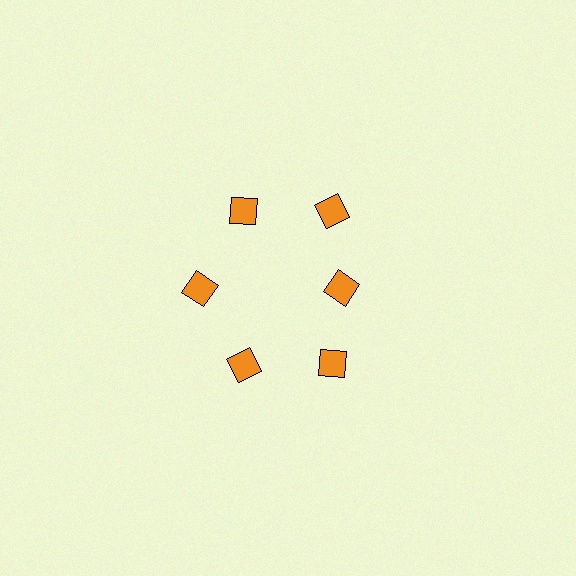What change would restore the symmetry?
The symmetry would be restored by moving it outward, back onto the ring so that all 6 diamonds sit at equal angles and equal distance from the center.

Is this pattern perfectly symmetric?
No. The 6 orange diamonds are arranged in a ring, but one element near the 3 o'clock position is pulled inward toward the center, breaking the 6-fold rotational symmetry.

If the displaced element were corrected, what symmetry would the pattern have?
It would have 6-fold rotational symmetry — the pattern would map onto itself every 60 degrees.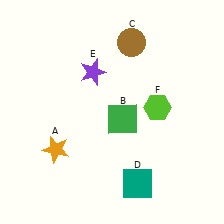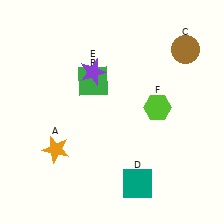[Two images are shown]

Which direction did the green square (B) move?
The green square (B) moved up.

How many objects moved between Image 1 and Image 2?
2 objects moved between the two images.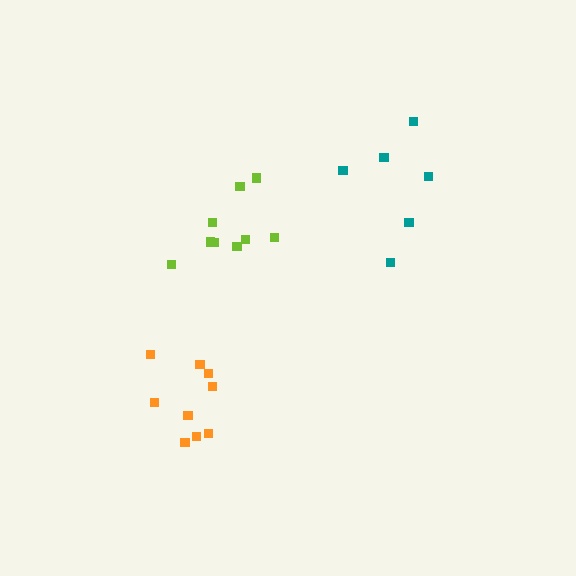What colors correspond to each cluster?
The clusters are colored: teal, lime, orange.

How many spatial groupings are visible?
There are 3 spatial groupings.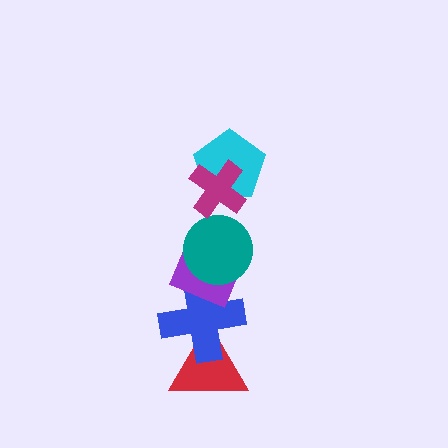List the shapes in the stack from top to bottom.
From top to bottom: the magenta cross, the cyan pentagon, the teal circle, the purple diamond, the blue cross, the red triangle.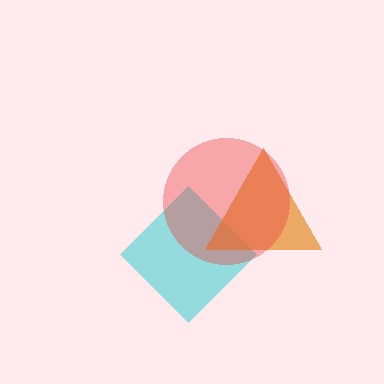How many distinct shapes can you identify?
There are 3 distinct shapes: a cyan diamond, an orange triangle, a red circle.